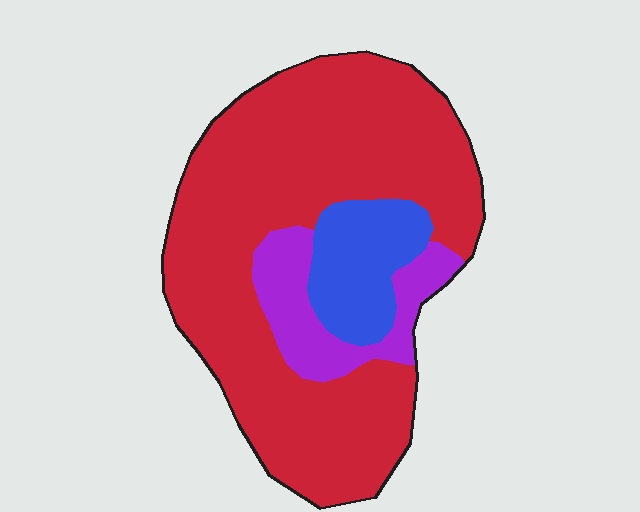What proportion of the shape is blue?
Blue takes up about one eighth (1/8) of the shape.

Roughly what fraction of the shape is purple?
Purple covers roughly 15% of the shape.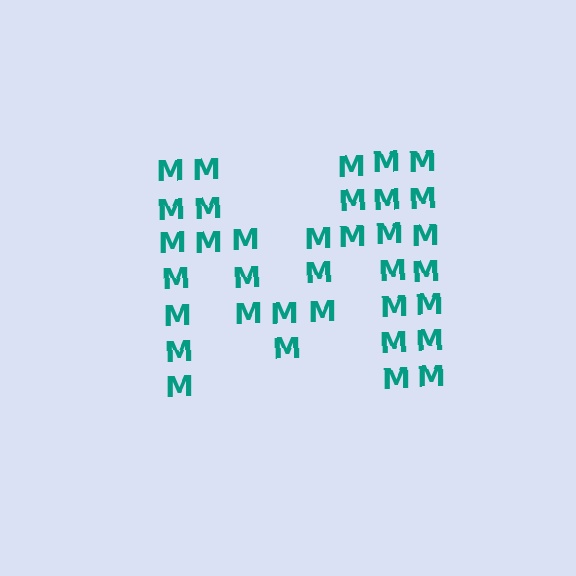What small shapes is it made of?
It is made of small letter M's.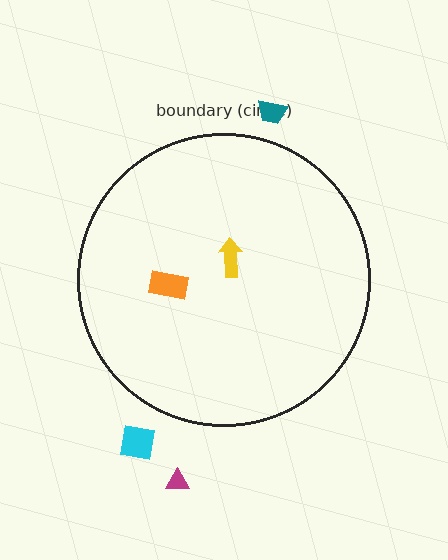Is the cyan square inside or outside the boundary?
Outside.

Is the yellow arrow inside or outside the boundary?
Inside.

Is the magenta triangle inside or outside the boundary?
Outside.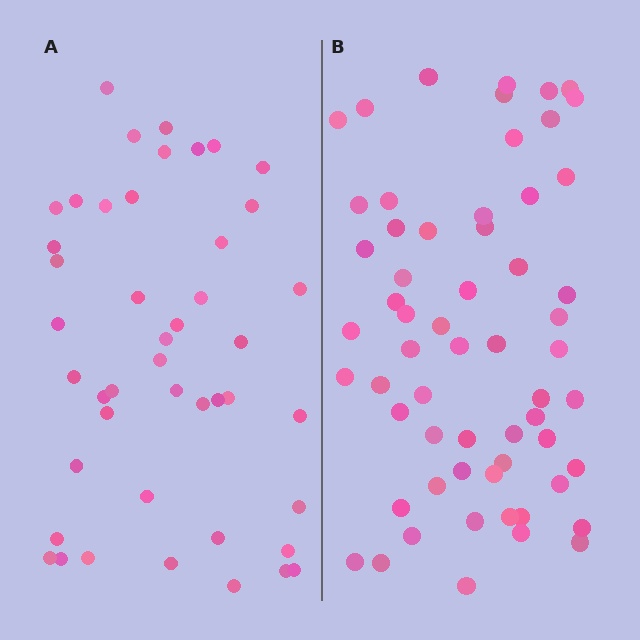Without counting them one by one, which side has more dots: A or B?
Region B (the right region) has more dots.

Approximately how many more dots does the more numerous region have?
Region B has approximately 15 more dots than region A.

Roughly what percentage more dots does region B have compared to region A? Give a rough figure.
About 35% more.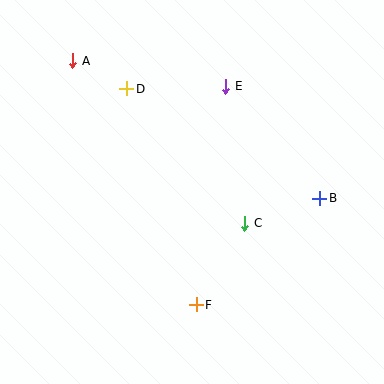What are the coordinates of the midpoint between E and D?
The midpoint between E and D is at (176, 87).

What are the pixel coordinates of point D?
Point D is at (127, 89).